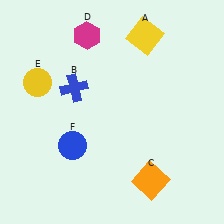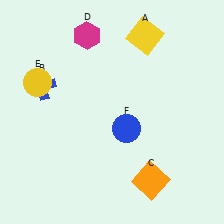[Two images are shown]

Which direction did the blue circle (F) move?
The blue circle (F) moved right.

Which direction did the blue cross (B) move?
The blue cross (B) moved left.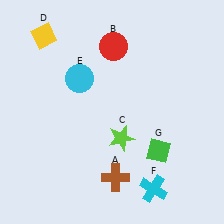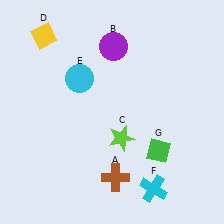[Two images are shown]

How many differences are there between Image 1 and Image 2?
There is 1 difference between the two images.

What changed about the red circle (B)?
In Image 1, B is red. In Image 2, it changed to purple.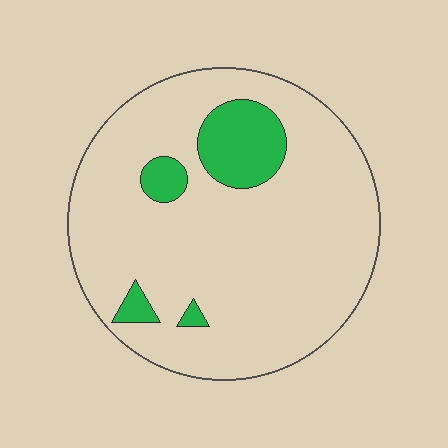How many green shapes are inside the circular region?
4.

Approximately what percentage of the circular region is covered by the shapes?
Approximately 15%.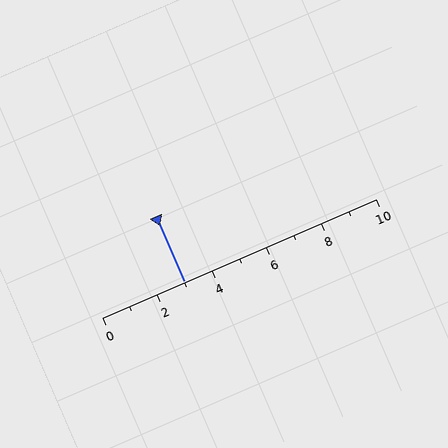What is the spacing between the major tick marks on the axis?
The major ticks are spaced 2 apart.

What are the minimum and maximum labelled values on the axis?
The axis runs from 0 to 10.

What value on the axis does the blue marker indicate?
The marker indicates approximately 3.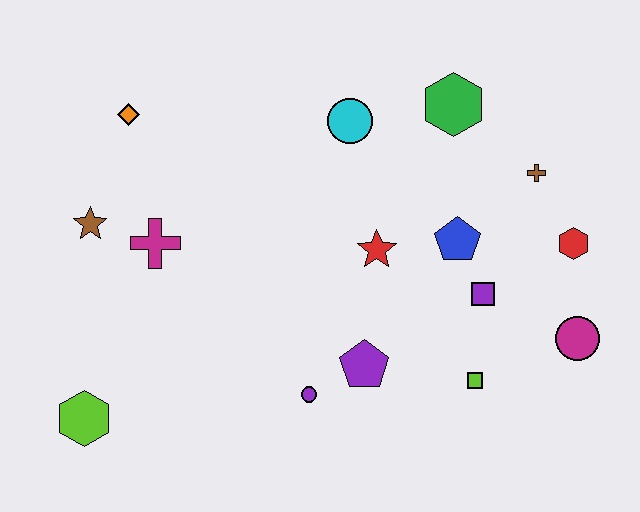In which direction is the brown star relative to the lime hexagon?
The brown star is above the lime hexagon.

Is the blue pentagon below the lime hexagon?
No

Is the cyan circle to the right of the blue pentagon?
No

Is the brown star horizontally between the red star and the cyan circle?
No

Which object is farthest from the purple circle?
The orange diamond is farthest from the purple circle.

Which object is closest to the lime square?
The purple square is closest to the lime square.